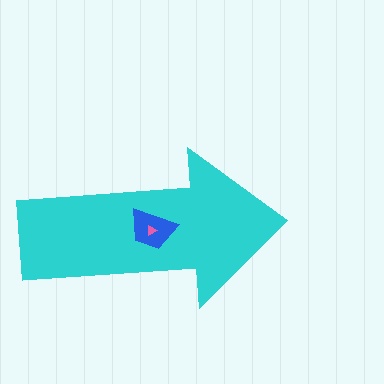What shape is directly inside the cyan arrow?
The blue trapezoid.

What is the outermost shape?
The cyan arrow.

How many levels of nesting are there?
3.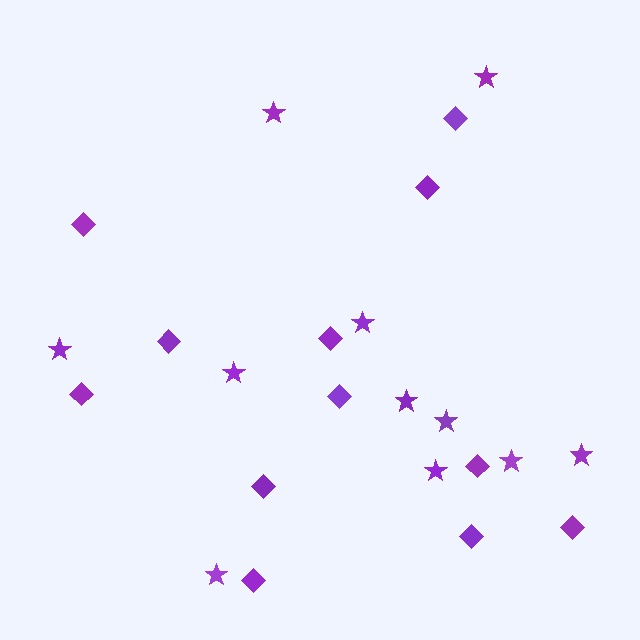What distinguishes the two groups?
There are 2 groups: one group of diamonds (12) and one group of stars (11).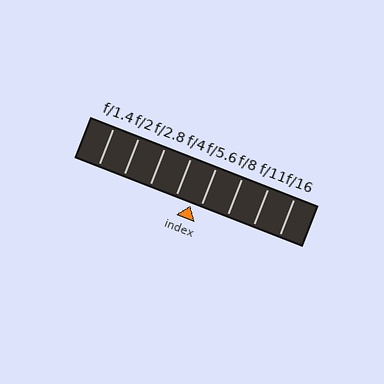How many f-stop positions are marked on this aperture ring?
There are 8 f-stop positions marked.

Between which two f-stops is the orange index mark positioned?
The index mark is between f/4 and f/5.6.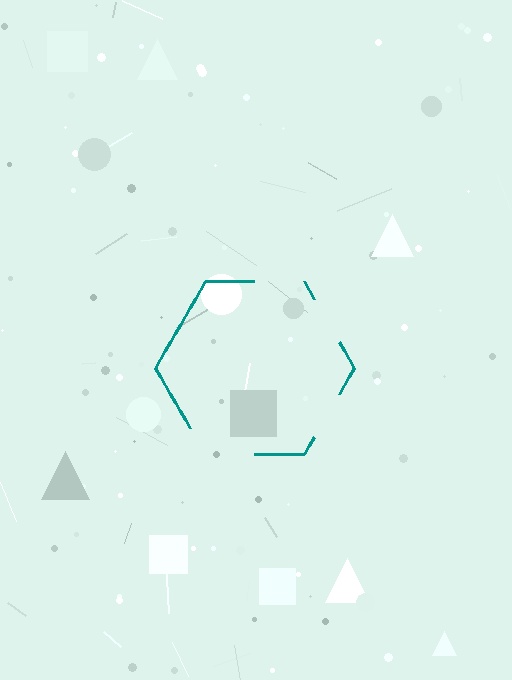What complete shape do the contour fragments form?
The contour fragments form a hexagon.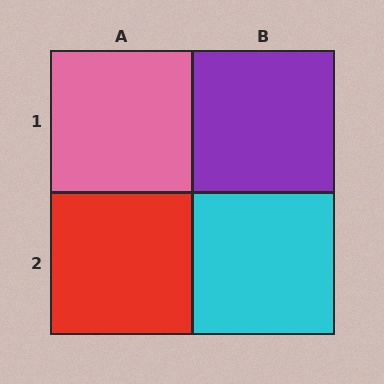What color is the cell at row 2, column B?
Cyan.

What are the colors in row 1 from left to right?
Pink, purple.